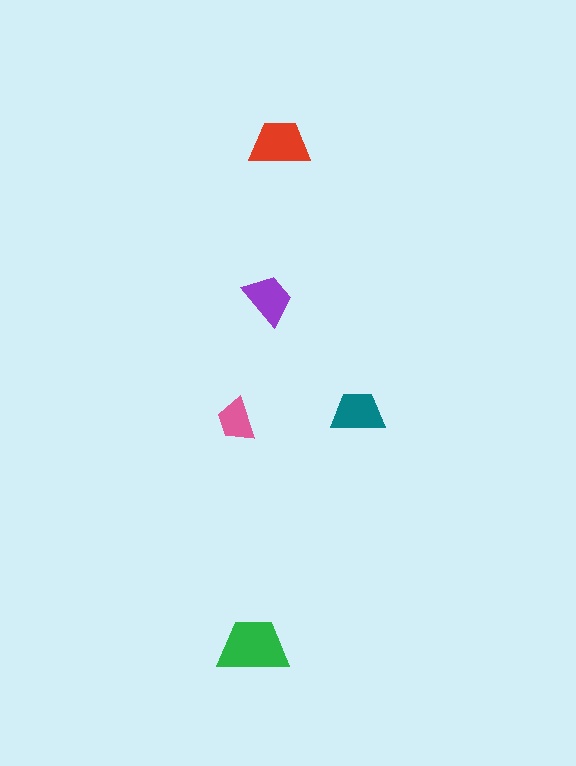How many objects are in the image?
There are 5 objects in the image.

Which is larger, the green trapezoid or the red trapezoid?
The green one.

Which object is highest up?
The red trapezoid is topmost.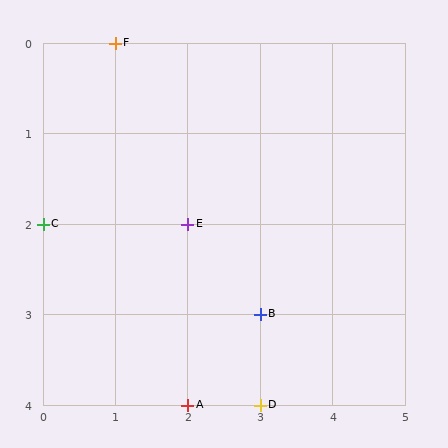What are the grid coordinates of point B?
Point B is at grid coordinates (3, 3).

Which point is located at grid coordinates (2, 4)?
Point A is at (2, 4).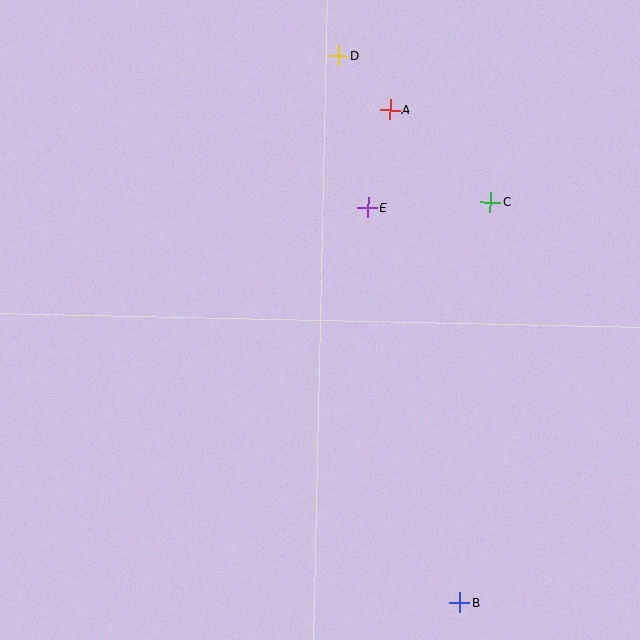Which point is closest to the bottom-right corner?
Point B is closest to the bottom-right corner.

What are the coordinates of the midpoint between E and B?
The midpoint between E and B is at (414, 405).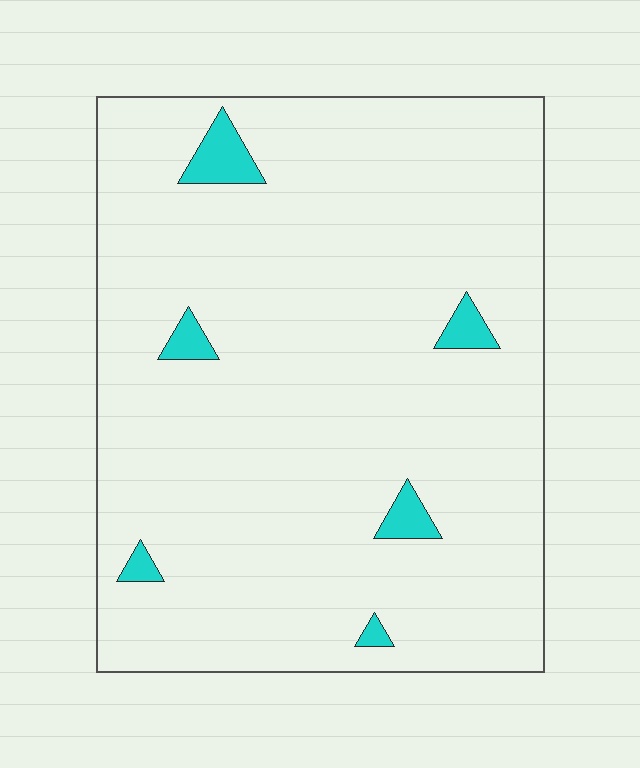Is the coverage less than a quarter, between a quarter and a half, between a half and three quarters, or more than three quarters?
Less than a quarter.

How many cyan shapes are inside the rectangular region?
6.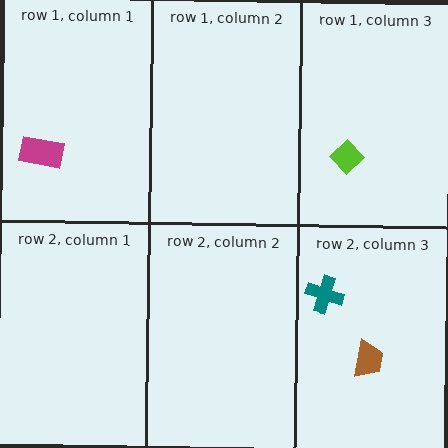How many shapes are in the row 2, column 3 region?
2.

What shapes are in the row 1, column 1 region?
The magenta rectangle.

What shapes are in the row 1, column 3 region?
The lime diamond.